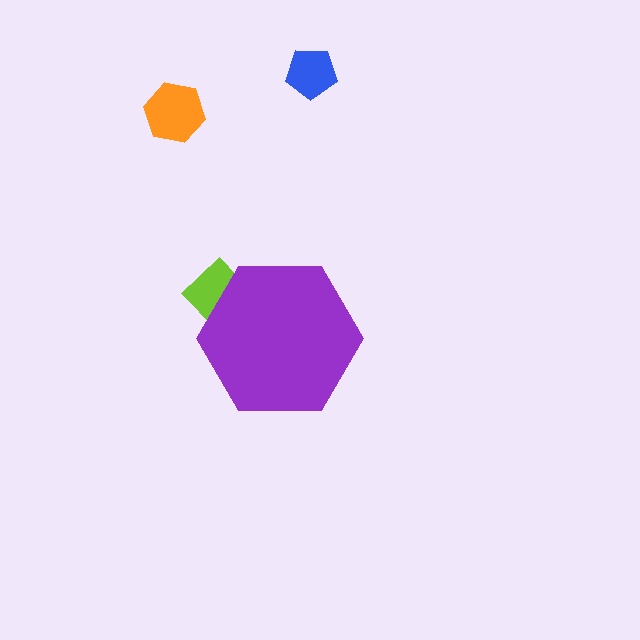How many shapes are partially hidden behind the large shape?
1 shape is partially hidden.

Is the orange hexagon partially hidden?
No, the orange hexagon is fully visible.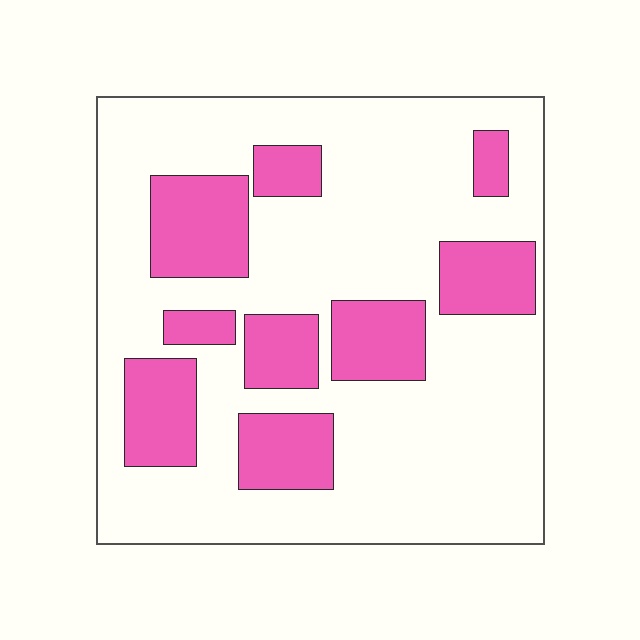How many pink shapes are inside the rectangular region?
9.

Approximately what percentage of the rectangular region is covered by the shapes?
Approximately 25%.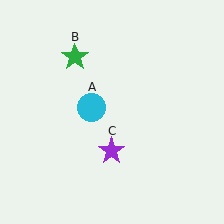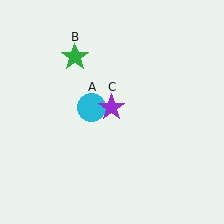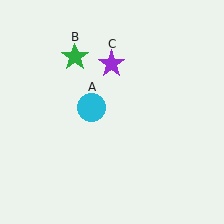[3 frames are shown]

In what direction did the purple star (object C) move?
The purple star (object C) moved up.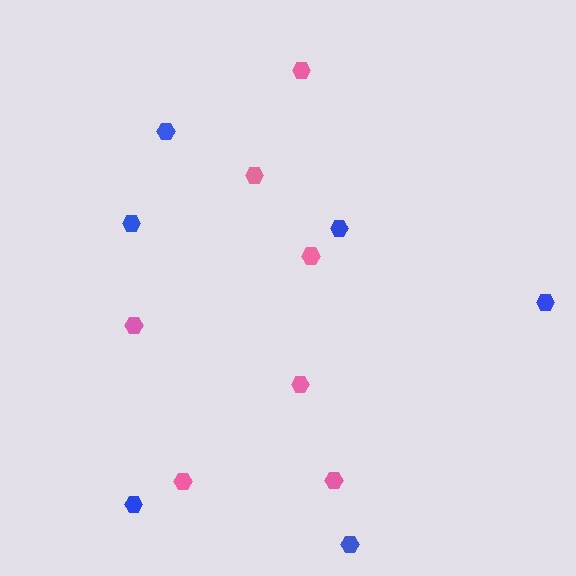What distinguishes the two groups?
There are 2 groups: one group of pink hexagons (7) and one group of blue hexagons (6).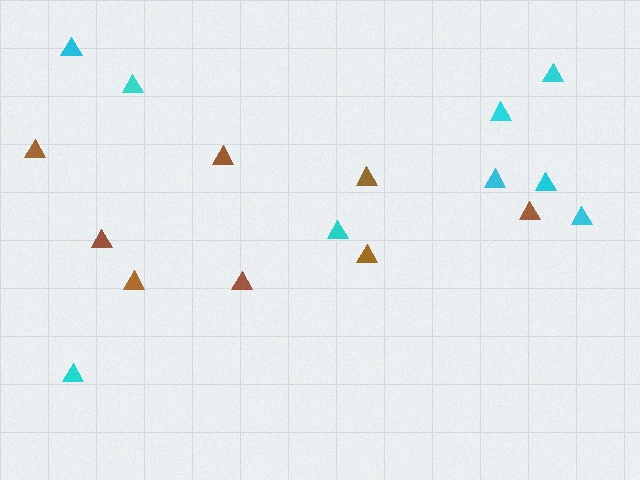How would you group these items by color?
There are 2 groups: one group of brown triangles (8) and one group of cyan triangles (9).